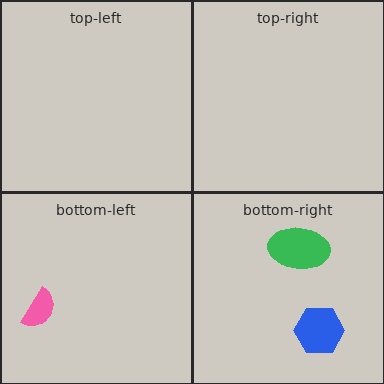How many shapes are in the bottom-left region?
1.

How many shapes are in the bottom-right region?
2.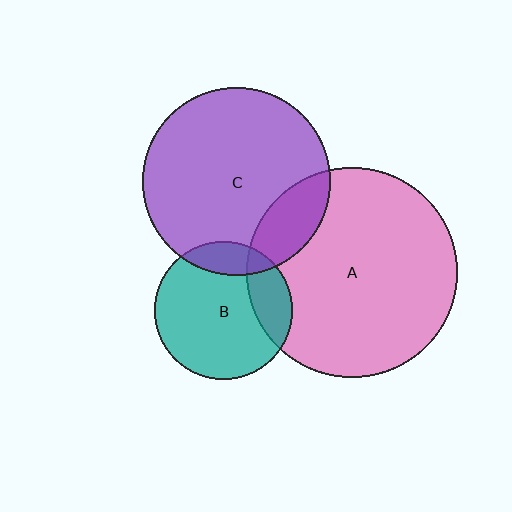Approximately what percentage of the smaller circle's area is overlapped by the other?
Approximately 20%.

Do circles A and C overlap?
Yes.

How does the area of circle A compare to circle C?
Approximately 1.2 times.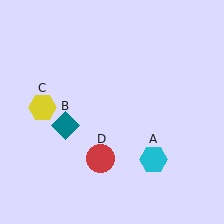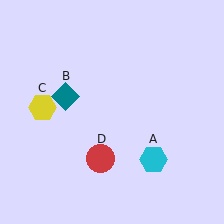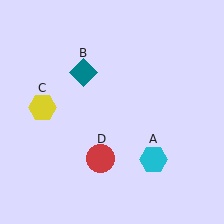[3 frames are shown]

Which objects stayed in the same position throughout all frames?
Cyan hexagon (object A) and yellow hexagon (object C) and red circle (object D) remained stationary.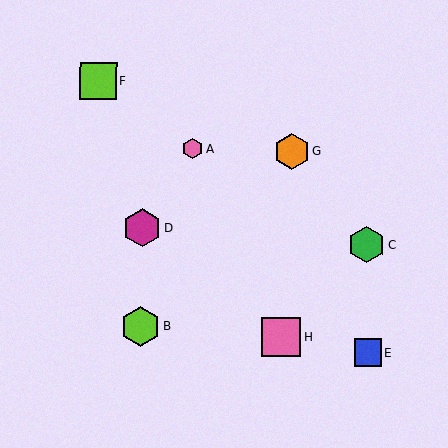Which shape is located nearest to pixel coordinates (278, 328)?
The pink square (labeled H) at (281, 337) is nearest to that location.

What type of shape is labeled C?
Shape C is a green hexagon.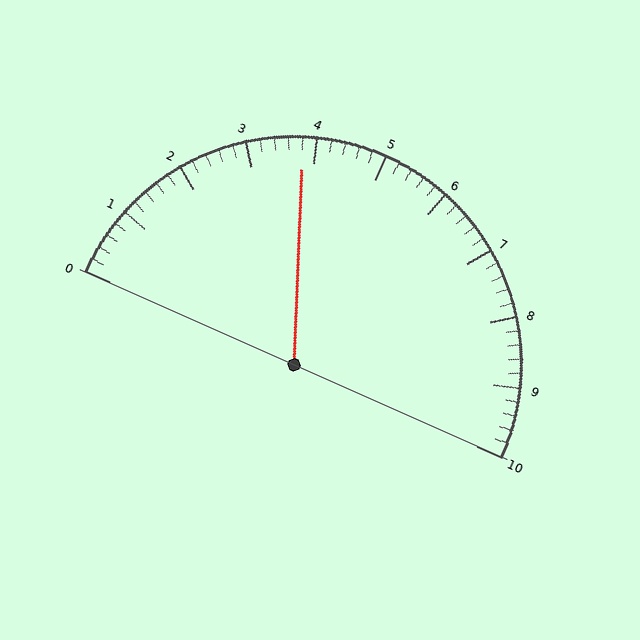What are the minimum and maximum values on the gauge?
The gauge ranges from 0 to 10.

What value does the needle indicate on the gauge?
The needle indicates approximately 3.8.